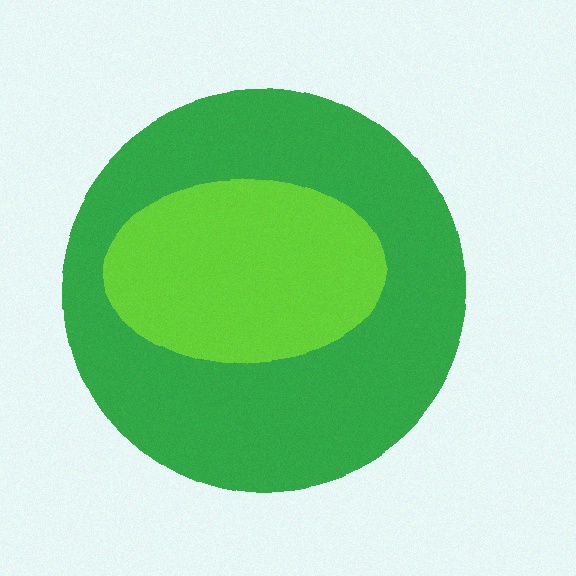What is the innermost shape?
The lime ellipse.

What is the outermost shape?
The green circle.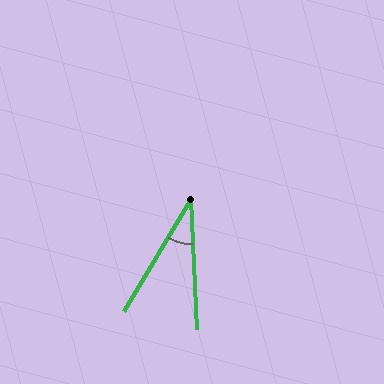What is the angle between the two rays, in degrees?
Approximately 33 degrees.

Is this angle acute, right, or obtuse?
It is acute.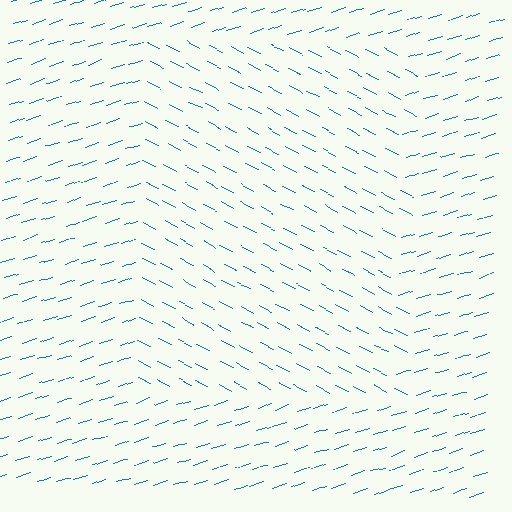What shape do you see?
I see a rectangle.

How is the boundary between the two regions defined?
The boundary is defined purely by a change in line orientation (approximately 45 degrees difference). All lines are the same color and thickness.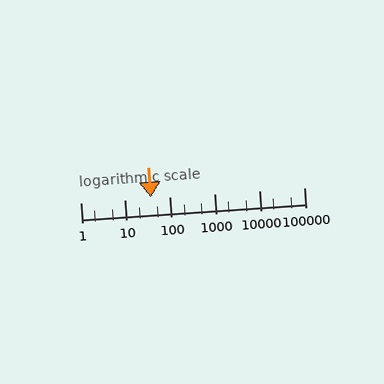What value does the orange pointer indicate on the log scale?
The pointer indicates approximately 38.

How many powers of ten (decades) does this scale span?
The scale spans 5 decades, from 1 to 100000.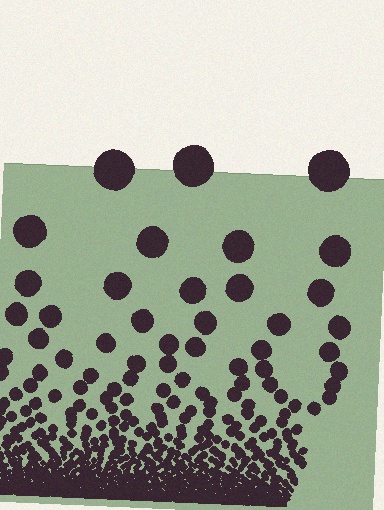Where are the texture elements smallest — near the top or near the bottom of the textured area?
Near the bottom.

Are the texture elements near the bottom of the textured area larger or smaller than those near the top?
Smaller. The gradient is inverted — elements near the bottom are smaller and denser.